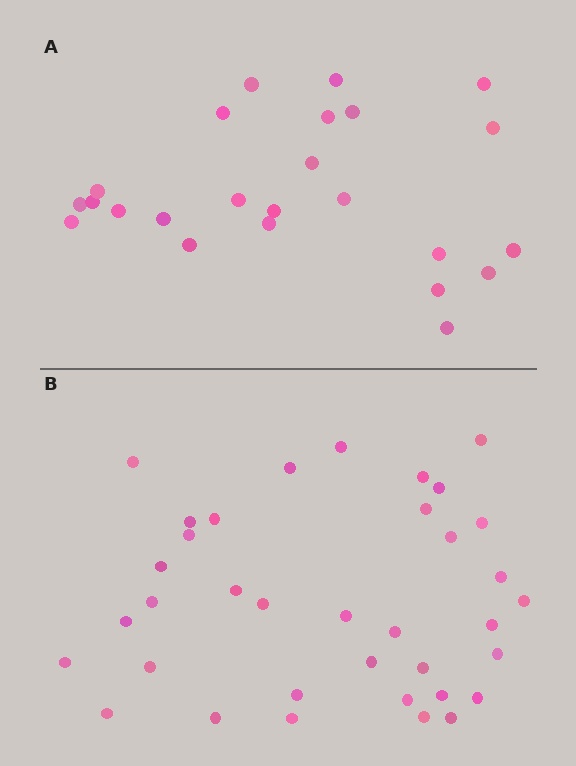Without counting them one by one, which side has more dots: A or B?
Region B (the bottom region) has more dots.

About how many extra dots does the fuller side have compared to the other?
Region B has roughly 12 or so more dots than region A.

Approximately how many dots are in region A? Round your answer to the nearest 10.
About 20 dots. (The exact count is 24, which rounds to 20.)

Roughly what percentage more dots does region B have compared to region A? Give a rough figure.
About 50% more.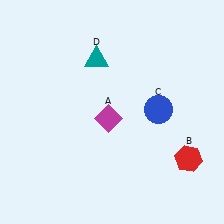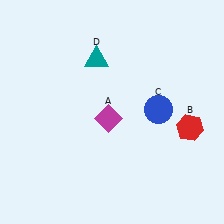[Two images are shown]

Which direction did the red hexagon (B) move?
The red hexagon (B) moved up.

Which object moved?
The red hexagon (B) moved up.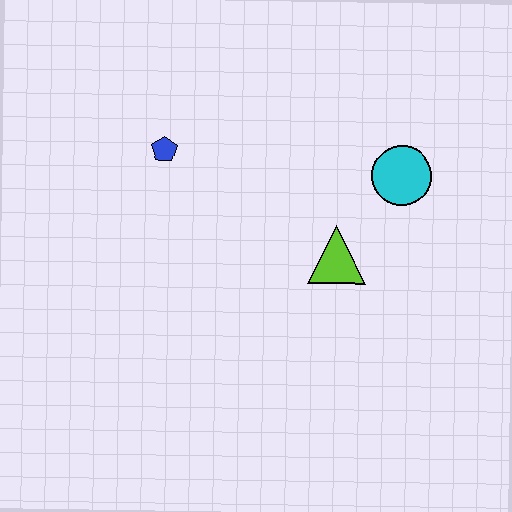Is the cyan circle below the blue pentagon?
Yes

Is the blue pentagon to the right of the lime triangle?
No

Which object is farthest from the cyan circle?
The blue pentagon is farthest from the cyan circle.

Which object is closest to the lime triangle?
The cyan circle is closest to the lime triangle.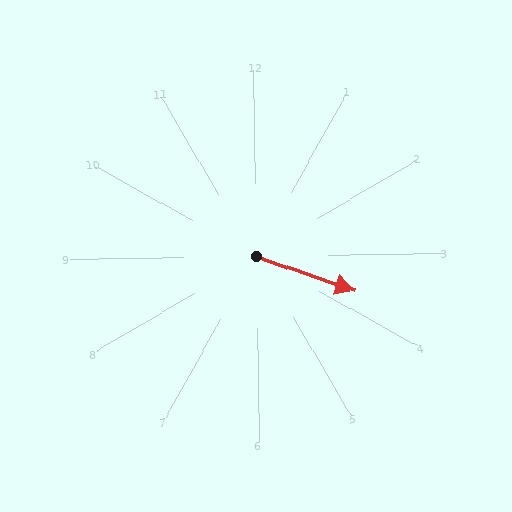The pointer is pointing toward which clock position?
Roughly 4 o'clock.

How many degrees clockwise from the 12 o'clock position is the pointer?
Approximately 110 degrees.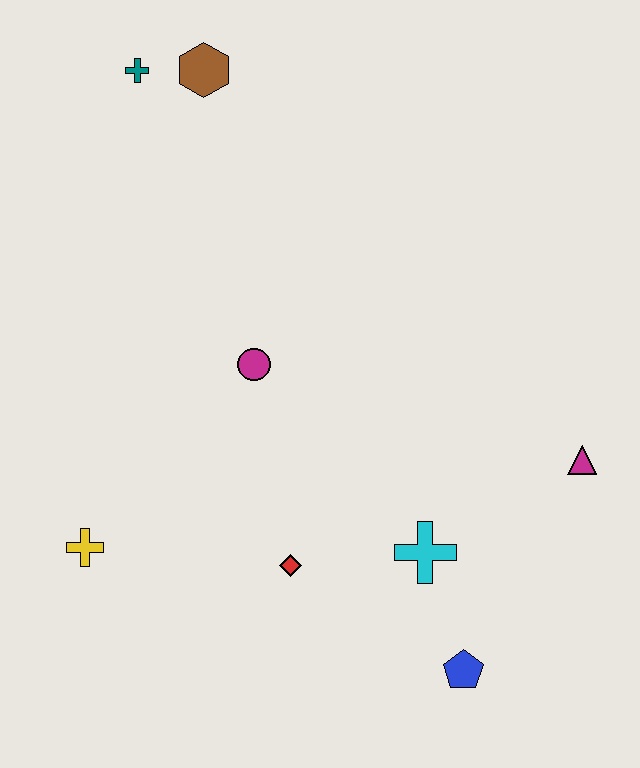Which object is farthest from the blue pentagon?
The teal cross is farthest from the blue pentagon.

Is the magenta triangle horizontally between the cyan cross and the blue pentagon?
No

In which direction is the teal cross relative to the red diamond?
The teal cross is above the red diamond.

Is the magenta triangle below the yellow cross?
No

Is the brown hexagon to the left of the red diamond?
Yes